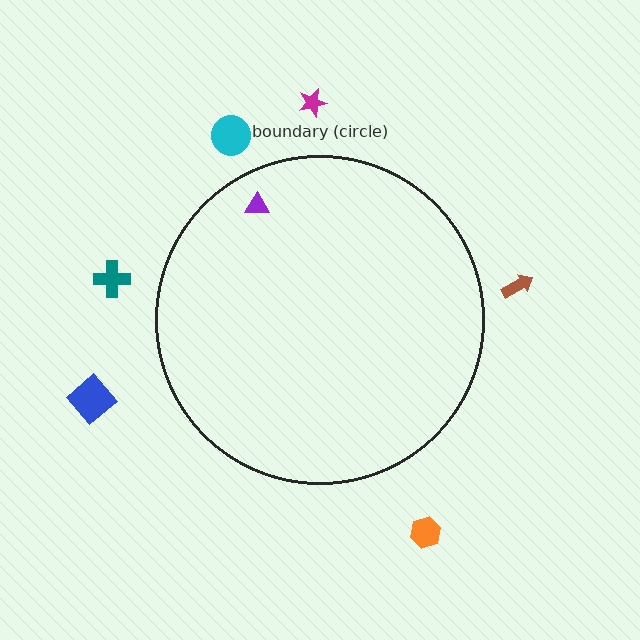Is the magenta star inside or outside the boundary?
Outside.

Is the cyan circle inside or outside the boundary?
Outside.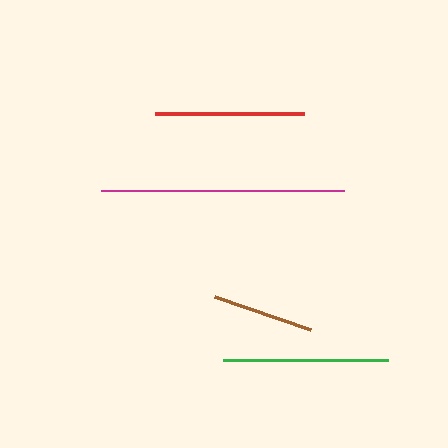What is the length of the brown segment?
The brown segment is approximately 102 pixels long.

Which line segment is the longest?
The magenta line is the longest at approximately 243 pixels.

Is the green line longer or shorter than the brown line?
The green line is longer than the brown line.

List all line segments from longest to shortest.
From longest to shortest: magenta, green, red, brown.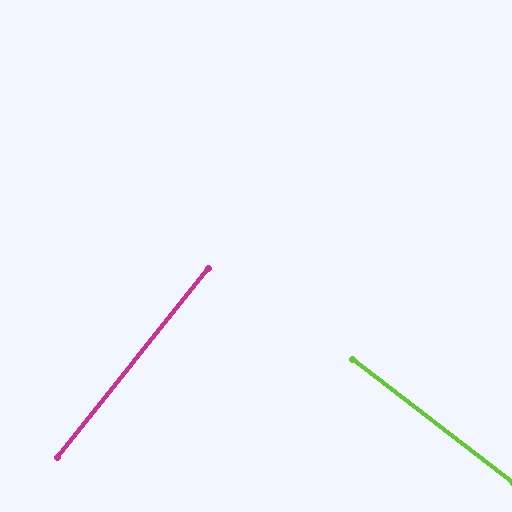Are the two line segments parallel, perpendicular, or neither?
Perpendicular — they meet at approximately 89°.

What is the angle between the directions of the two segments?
Approximately 89 degrees.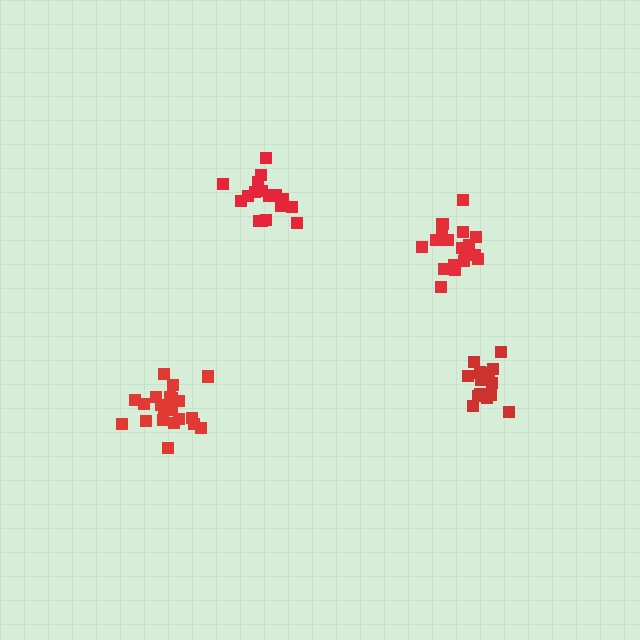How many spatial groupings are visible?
There are 4 spatial groupings.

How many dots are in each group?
Group 1: 19 dots, Group 2: 17 dots, Group 3: 18 dots, Group 4: 21 dots (75 total).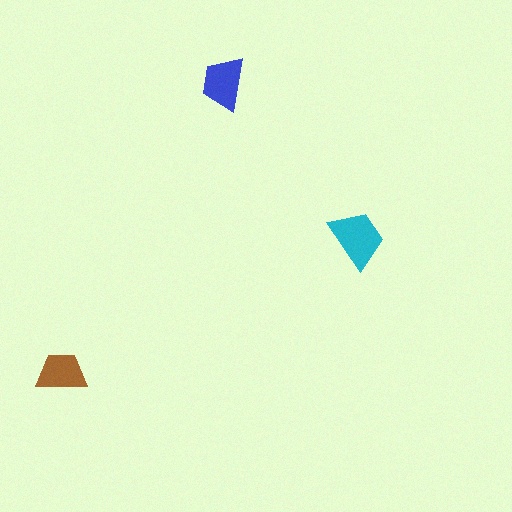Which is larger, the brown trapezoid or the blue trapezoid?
The blue one.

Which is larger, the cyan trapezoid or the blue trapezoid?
The cyan one.